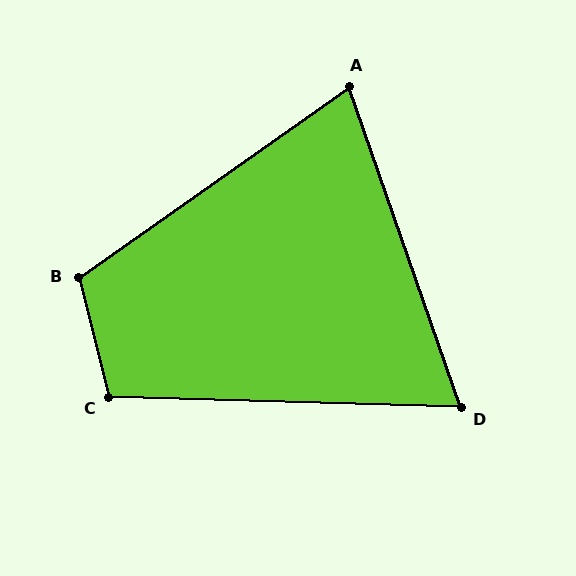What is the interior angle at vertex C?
Approximately 106 degrees (obtuse).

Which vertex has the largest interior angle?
B, at approximately 111 degrees.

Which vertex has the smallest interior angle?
D, at approximately 69 degrees.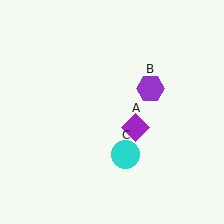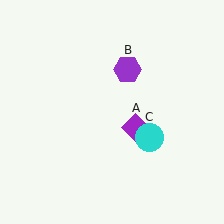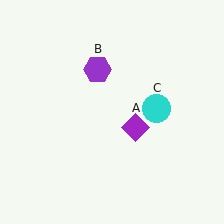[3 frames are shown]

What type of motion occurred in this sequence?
The purple hexagon (object B), cyan circle (object C) rotated counterclockwise around the center of the scene.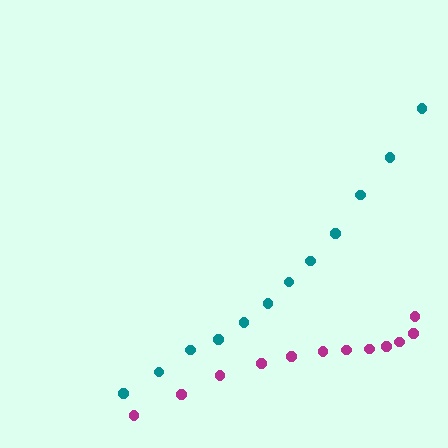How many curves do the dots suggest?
There are 2 distinct paths.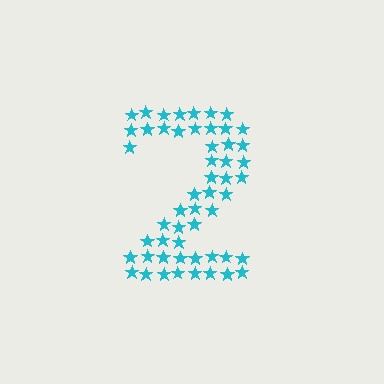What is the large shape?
The large shape is the digit 2.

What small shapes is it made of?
It is made of small stars.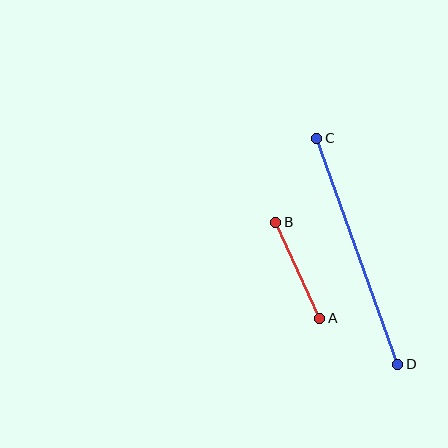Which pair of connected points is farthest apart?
Points C and D are farthest apart.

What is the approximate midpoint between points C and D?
The midpoint is at approximately (357, 251) pixels.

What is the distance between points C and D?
The distance is approximately 240 pixels.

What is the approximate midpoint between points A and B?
The midpoint is at approximately (298, 270) pixels.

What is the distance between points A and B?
The distance is approximately 106 pixels.